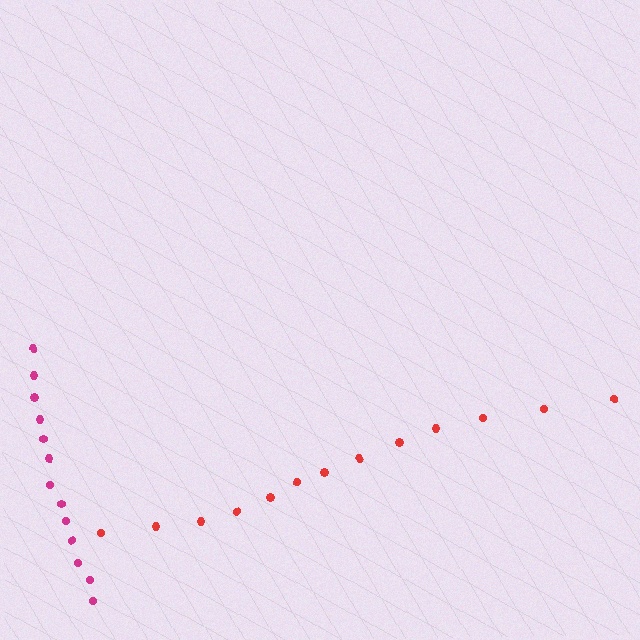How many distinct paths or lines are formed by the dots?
There are 2 distinct paths.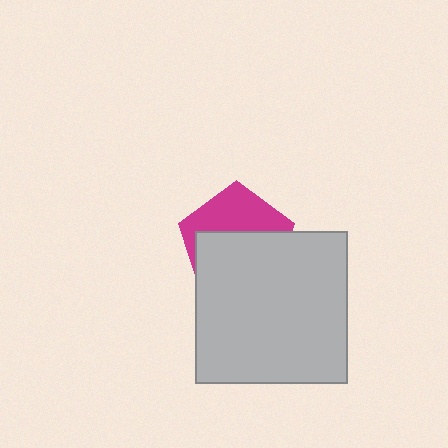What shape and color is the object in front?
The object in front is a light gray square.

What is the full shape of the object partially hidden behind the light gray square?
The partially hidden object is a magenta pentagon.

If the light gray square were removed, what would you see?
You would see the complete magenta pentagon.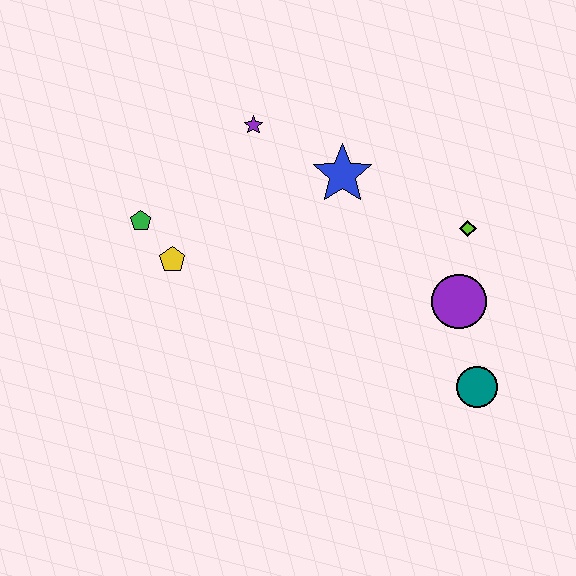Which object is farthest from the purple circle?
The green pentagon is farthest from the purple circle.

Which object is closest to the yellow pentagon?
The green pentagon is closest to the yellow pentagon.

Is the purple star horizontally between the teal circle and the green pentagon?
Yes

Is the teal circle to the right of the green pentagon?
Yes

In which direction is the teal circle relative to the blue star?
The teal circle is below the blue star.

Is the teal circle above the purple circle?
No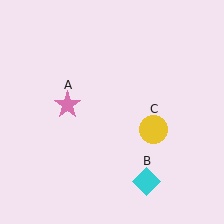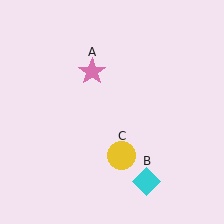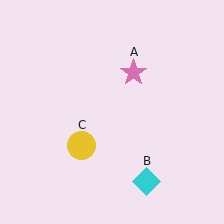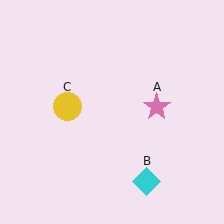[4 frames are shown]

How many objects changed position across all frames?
2 objects changed position: pink star (object A), yellow circle (object C).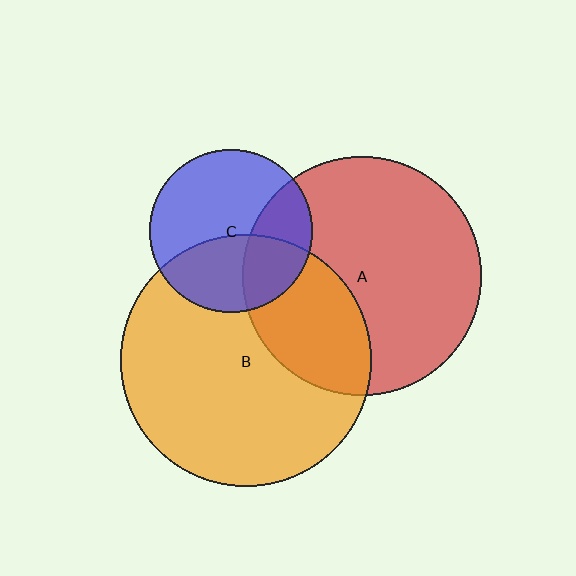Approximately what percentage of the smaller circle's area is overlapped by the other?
Approximately 30%.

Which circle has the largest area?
Circle B (orange).